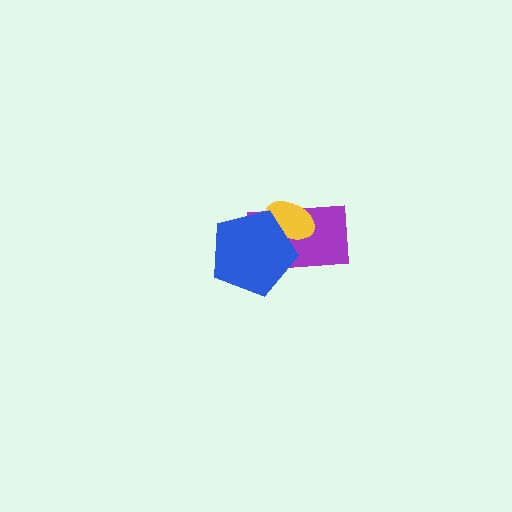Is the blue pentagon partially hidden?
No, no other shape covers it.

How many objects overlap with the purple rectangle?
2 objects overlap with the purple rectangle.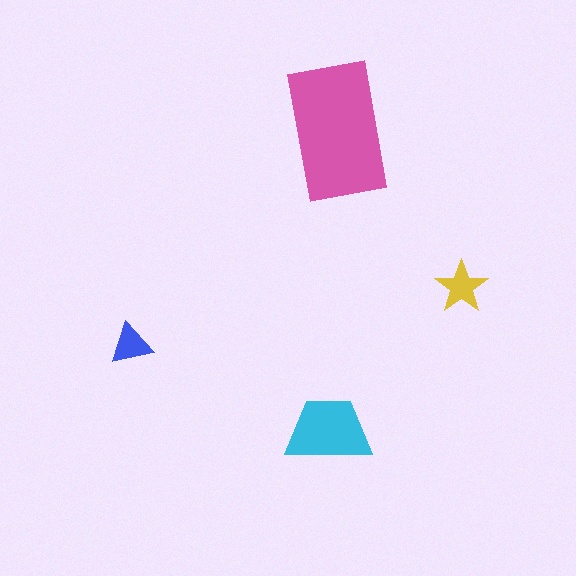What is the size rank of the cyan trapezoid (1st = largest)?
2nd.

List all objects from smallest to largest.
The blue triangle, the yellow star, the cyan trapezoid, the pink rectangle.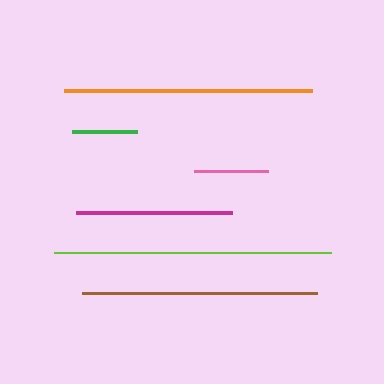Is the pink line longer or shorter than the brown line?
The brown line is longer than the pink line.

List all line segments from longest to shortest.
From longest to shortest: lime, orange, brown, magenta, pink, green.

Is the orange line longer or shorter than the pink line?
The orange line is longer than the pink line.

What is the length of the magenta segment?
The magenta segment is approximately 156 pixels long.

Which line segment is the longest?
The lime line is the longest at approximately 277 pixels.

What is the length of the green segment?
The green segment is approximately 66 pixels long.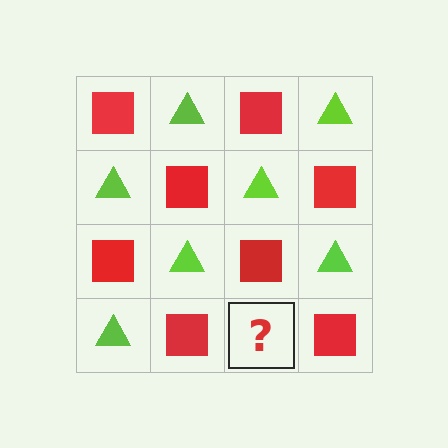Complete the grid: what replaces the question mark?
The question mark should be replaced with a lime triangle.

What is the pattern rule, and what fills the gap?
The rule is that it alternates red square and lime triangle in a checkerboard pattern. The gap should be filled with a lime triangle.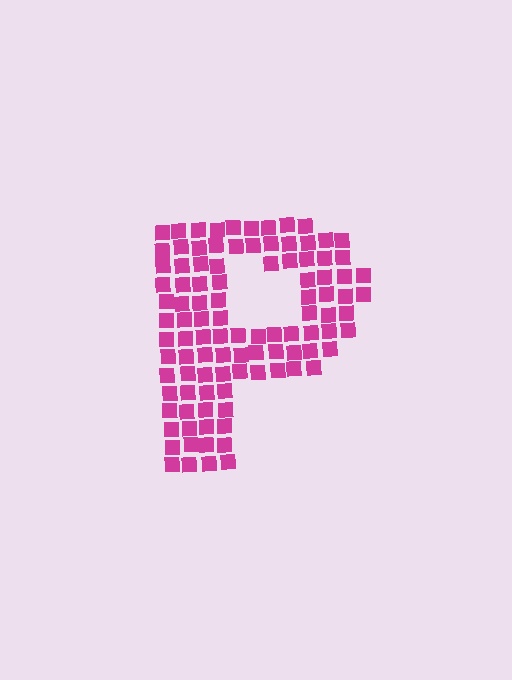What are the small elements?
The small elements are squares.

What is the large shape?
The large shape is the letter P.